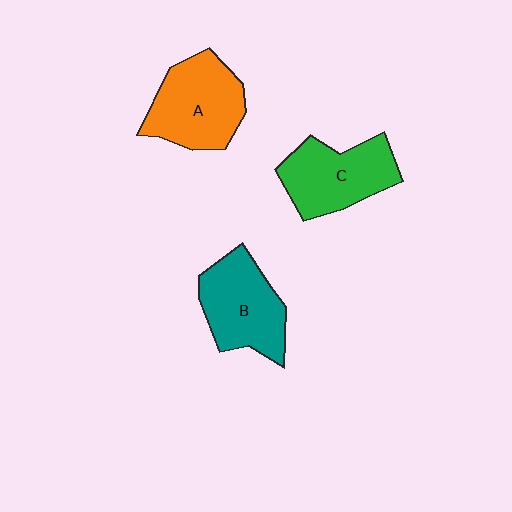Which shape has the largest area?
Shape A (orange).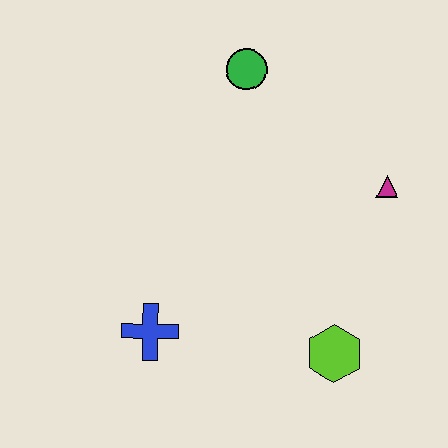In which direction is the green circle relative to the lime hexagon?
The green circle is above the lime hexagon.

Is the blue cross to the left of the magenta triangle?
Yes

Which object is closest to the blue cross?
The lime hexagon is closest to the blue cross.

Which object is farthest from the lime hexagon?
The green circle is farthest from the lime hexagon.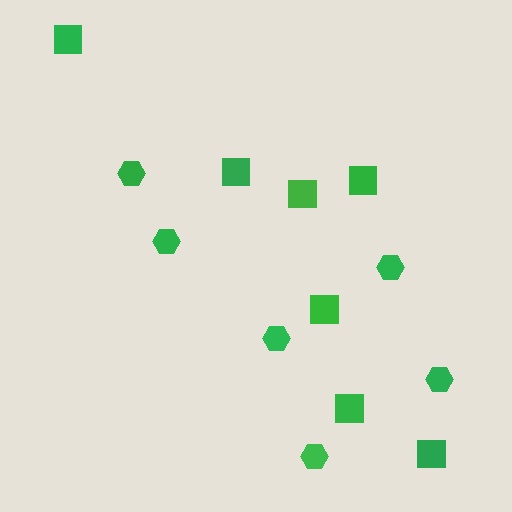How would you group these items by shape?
There are 2 groups: one group of squares (7) and one group of hexagons (6).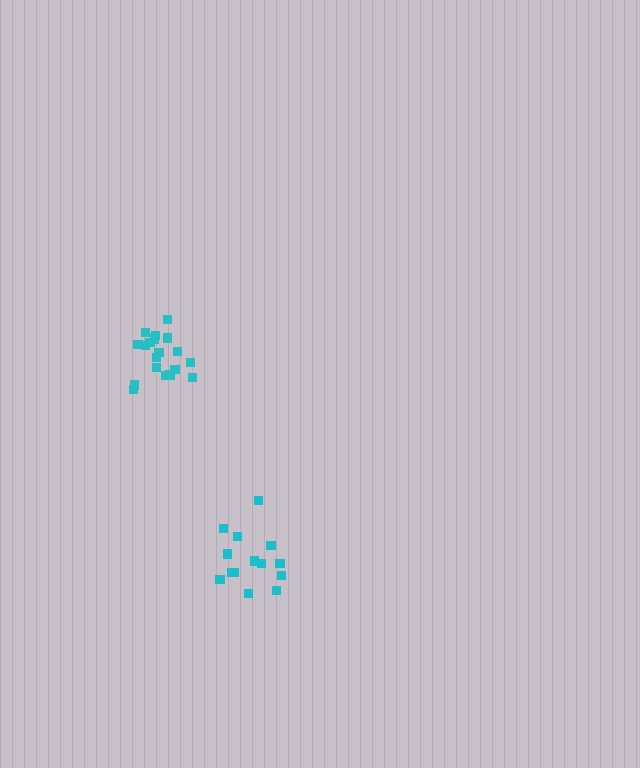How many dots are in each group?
Group 1: 19 dots, Group 2: 14 dots (33 total).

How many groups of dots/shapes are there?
There are 2 groups.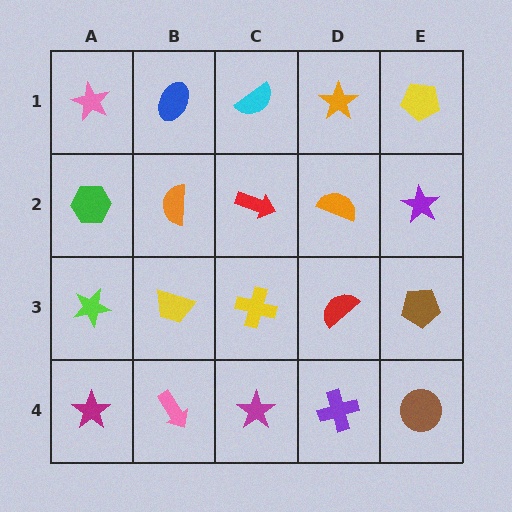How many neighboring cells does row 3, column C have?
4.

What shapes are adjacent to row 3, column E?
A purple star (row 2, column E), a brown circle (row 4, column E), a red semicircle (row 3, column D).